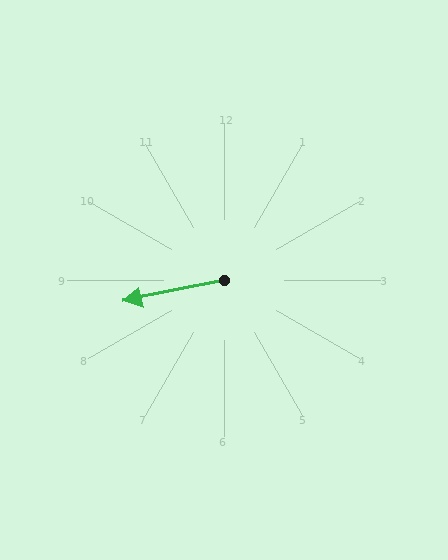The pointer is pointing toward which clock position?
Roughly 9 o'clock.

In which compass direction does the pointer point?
West.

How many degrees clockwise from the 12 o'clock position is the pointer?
Approximately 258 degrees.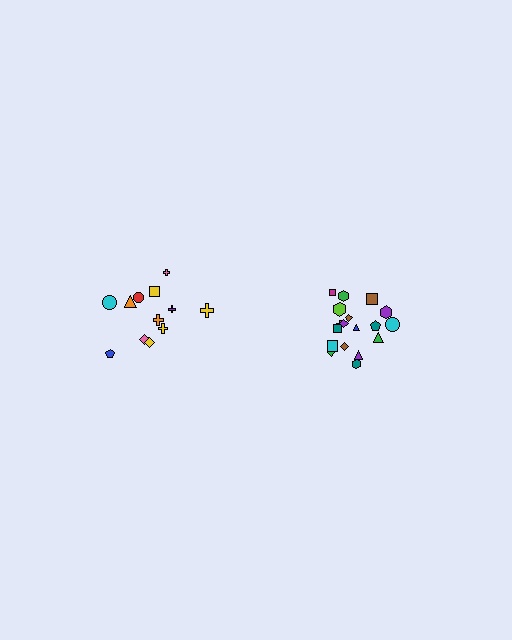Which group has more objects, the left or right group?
The right group.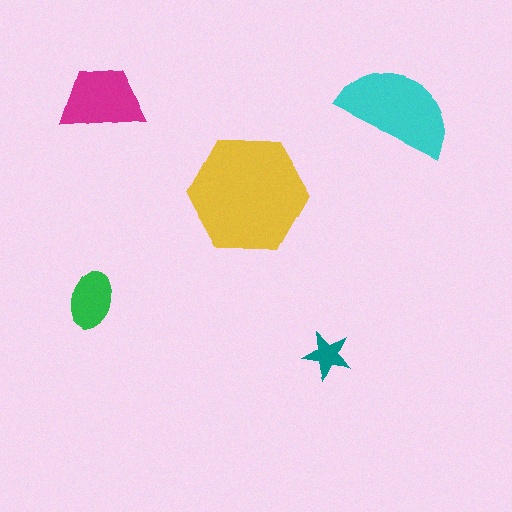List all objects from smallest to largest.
The teal star, the green ellipse, the magenta trapezoid, the cyan semicircle, the yellow hexagon.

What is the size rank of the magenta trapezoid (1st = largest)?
3rd.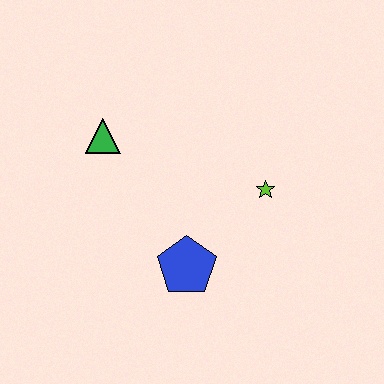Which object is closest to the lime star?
The blue pentagon is closest to the lime star.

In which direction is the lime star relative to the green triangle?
The lime star is to the right of the green triangle.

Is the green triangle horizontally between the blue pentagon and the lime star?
No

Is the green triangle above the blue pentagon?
Yes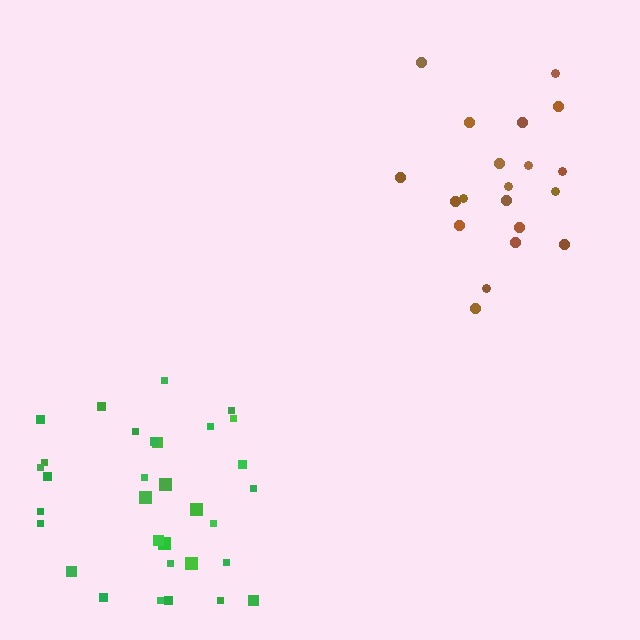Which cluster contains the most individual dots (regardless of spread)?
Green (32).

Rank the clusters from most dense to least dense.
brown, green.